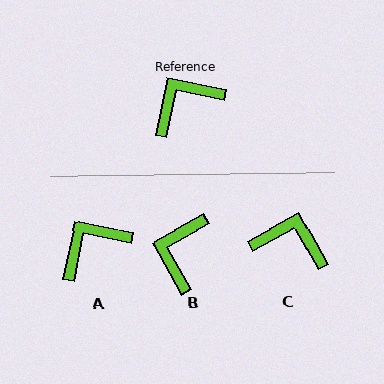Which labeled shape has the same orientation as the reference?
A.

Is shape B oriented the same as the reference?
No, it is off by about 40 degrees.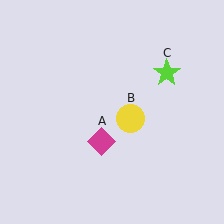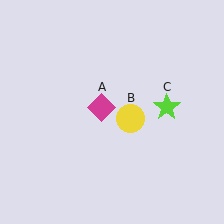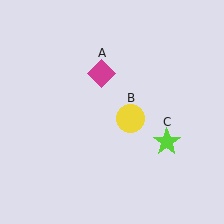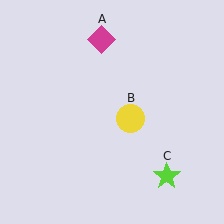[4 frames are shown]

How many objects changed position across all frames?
2 objects changed position: magenta diamond (object A), lime star (object C).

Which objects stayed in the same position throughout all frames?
Yellow circle (object B) remained stationary.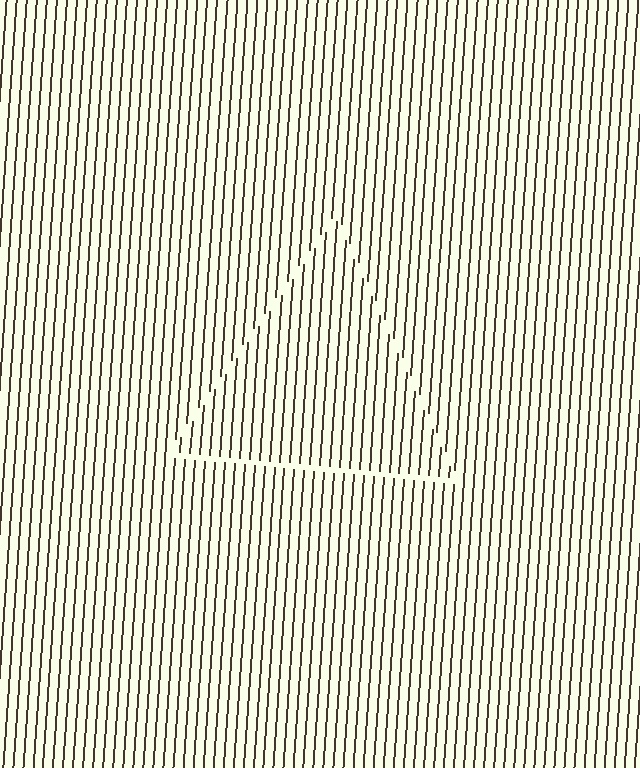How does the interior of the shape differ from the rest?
The interior of the shape contains the same grating, shifted by half a period — the contour is defined by the phase discontinuity where line-ends from the inner and outer gratings abut.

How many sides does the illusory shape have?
3 sides — the line-ends trace a triangle.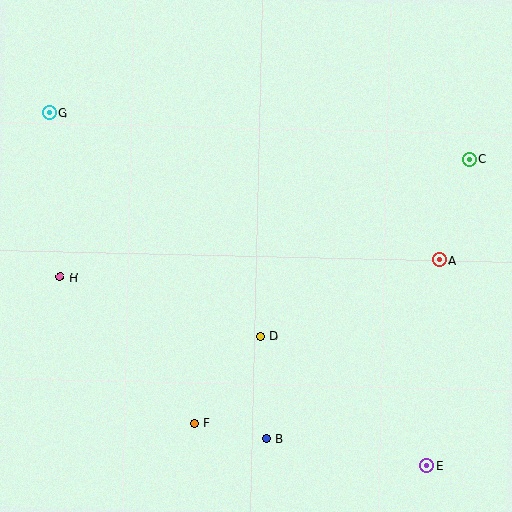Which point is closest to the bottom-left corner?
Point F is closest to the bottom-left corner.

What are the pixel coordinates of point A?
Point A is at (439, 260).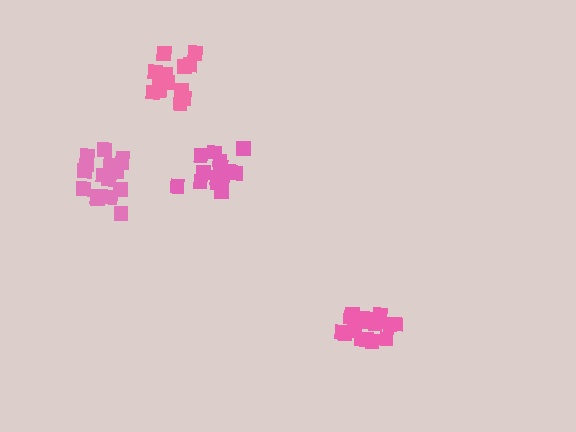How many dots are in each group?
Group 1: 14 dots, Group 2: 17 dots, Group 3: 18 dots, Group 4: 15 dots (64 total).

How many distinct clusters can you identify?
There are 4 distinct clusters.